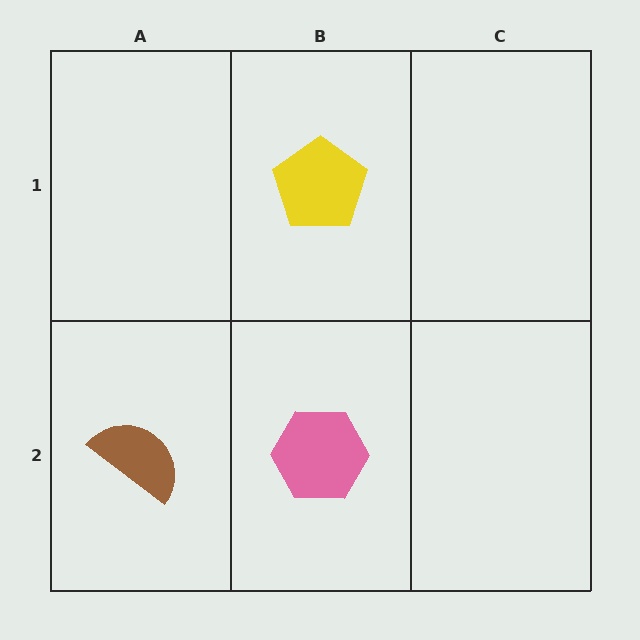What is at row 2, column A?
A brown semicircle.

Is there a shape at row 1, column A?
No, that cell is empty.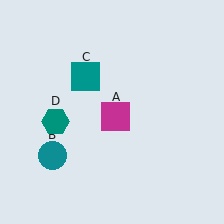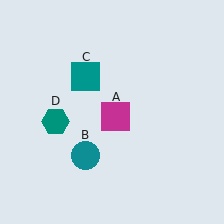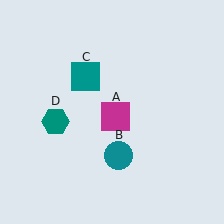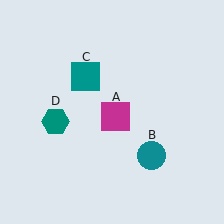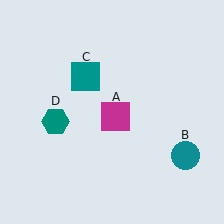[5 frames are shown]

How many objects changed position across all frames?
1 object changed position: teal circle (object B).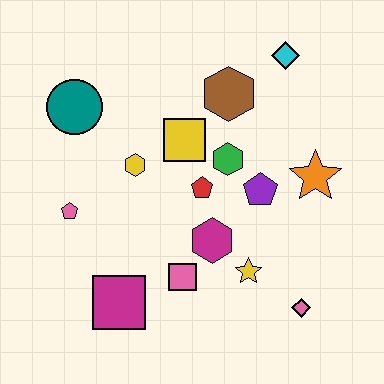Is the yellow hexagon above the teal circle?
No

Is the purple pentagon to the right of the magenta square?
Yes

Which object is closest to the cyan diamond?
The brown hexagon is closest to the cyan diamond.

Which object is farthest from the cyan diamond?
The magenta square is farthest from the cyan diamond.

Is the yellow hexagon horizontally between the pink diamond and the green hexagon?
No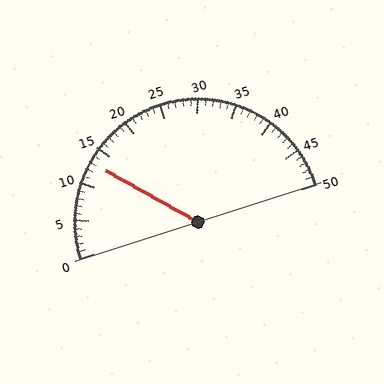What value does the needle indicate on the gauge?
The needle indicates approximately 13.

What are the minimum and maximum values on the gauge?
The gauge ranges from 0 to 50.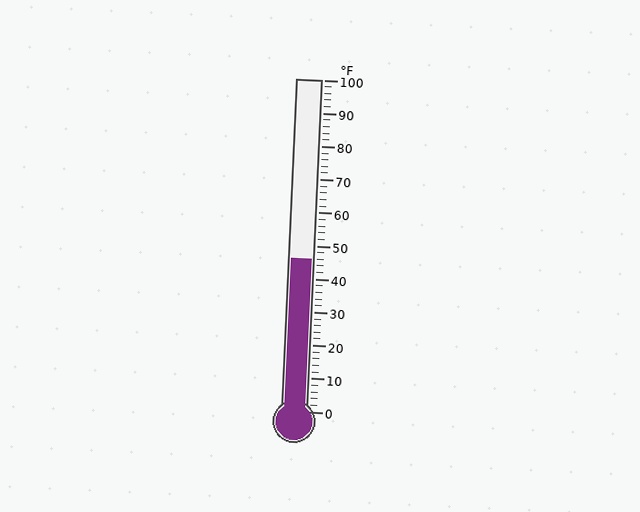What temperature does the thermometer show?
The thermometer shows approximately 46°F.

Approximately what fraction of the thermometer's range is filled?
The thermometer is filled to approximately 45% of its range.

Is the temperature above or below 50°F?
The temperature is below 50°F.